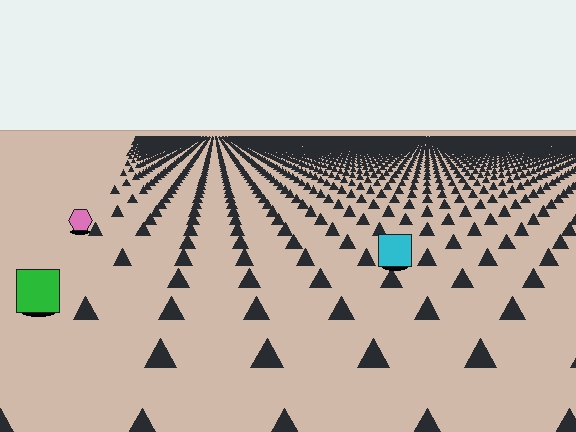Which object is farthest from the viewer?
The pink hexagon is farthest from the viewer. It appears smaller and the ground texture around it is denser.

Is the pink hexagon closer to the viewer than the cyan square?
No. The cyan square is closer — you can tell from the texture gradient: the ground texture is coarser near it.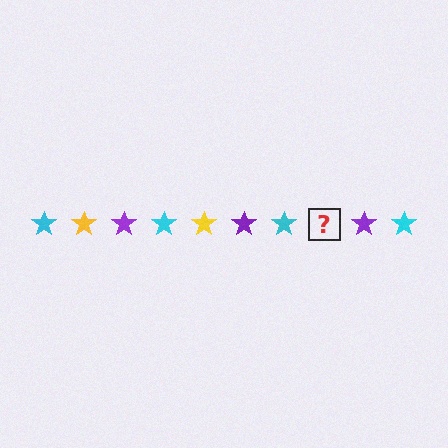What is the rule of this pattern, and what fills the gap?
The rule is that the pattern cycles through cyan, yellow, purple stars. The gap should be filled with a yellow star.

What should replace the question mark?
The question mark should be replaced with a yellow star.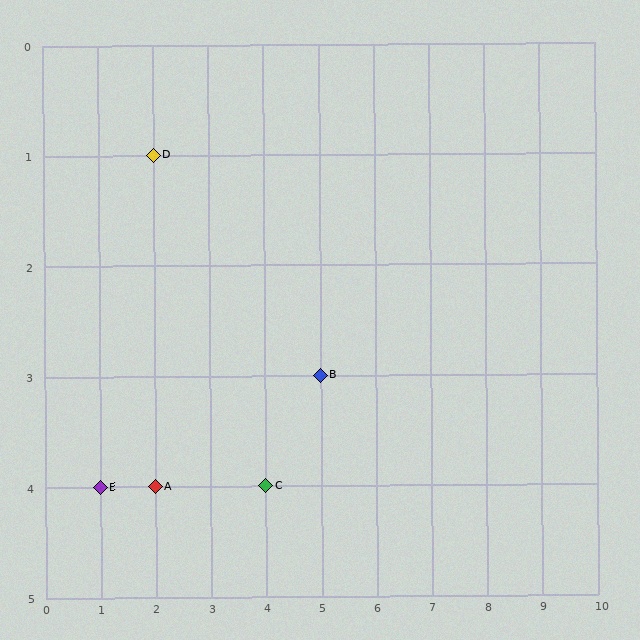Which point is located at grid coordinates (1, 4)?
Point E is at (1, 4).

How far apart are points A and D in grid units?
Points A and D are 3 rows apart.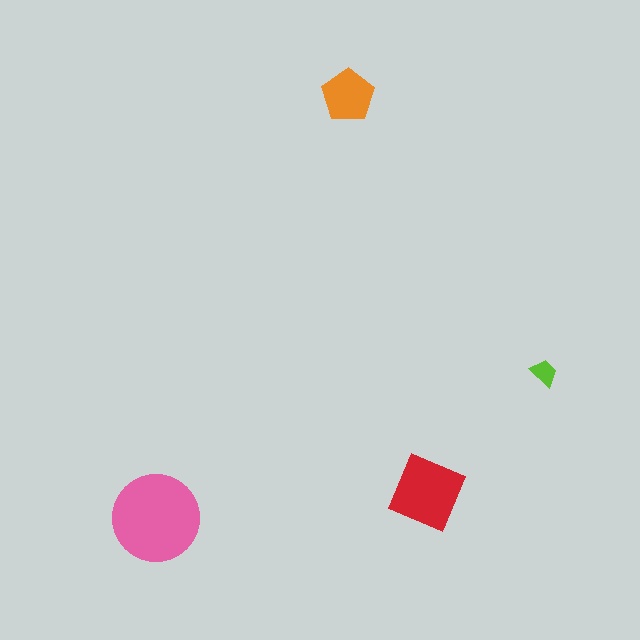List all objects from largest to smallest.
The pink circle, the red diamond, the orange pentagon, the lime trapezoid.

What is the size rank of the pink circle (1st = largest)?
1st.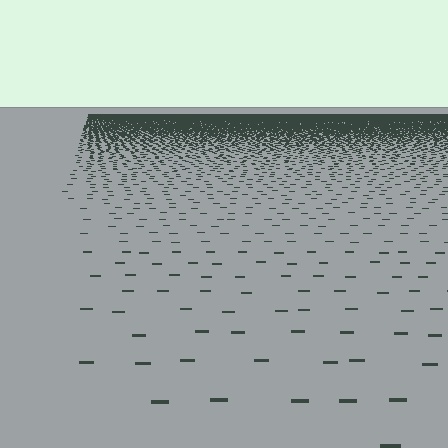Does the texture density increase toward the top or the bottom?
Density increases toward the top.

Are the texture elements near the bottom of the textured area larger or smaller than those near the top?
Larger. Near the bottom, elements are closer to the viewer and appear at a bigger on-screen size.